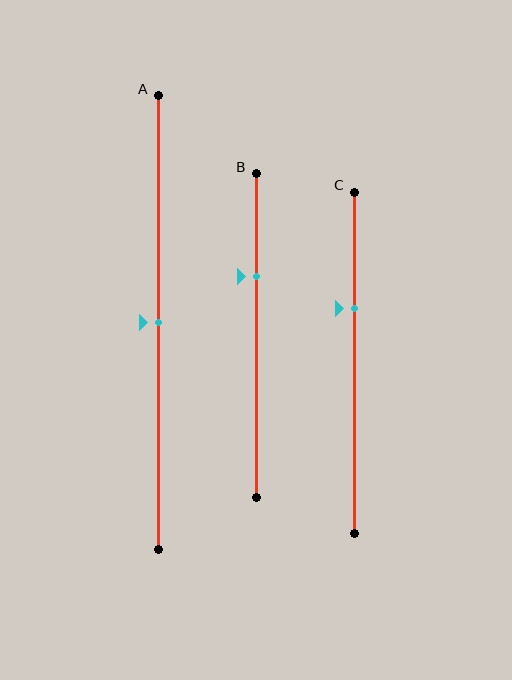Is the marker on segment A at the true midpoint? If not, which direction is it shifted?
Yes, the marker on segment A is at the true midpoint.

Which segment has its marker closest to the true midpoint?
Segment A has its marker closest to the true midpoint.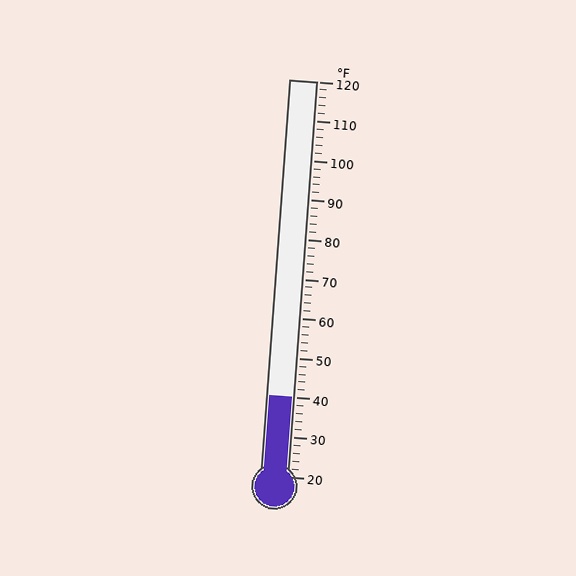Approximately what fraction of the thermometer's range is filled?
The thermometer is filled to approximately 20% of its range.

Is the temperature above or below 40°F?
The temperature is at 40°F.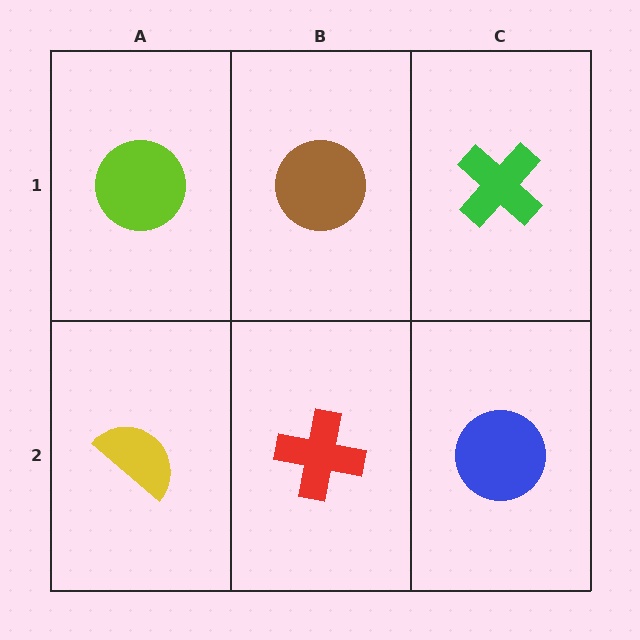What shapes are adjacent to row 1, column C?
A blue circle (row 2, column C), a brown circle (row 1, column B).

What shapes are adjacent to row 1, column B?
A red cross (row 2, column B), a lime circle (row 1, column A), a green cross (row 1, column C).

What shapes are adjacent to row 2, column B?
A brown circle (row 1, column B), a yellow semicircle (row 2, column A), a blue circle (row 2, column C).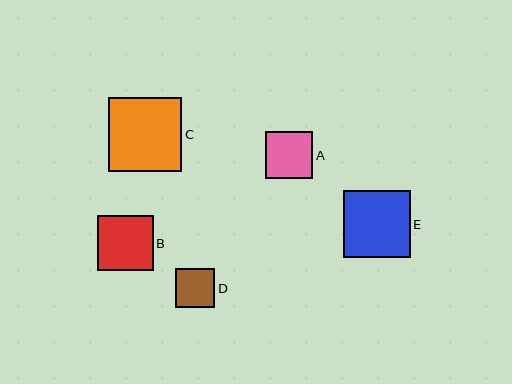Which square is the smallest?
Square D is the smallest with a size of approximately 39 pixels.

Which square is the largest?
Square C is the largest with a size of approximately 74 pixels.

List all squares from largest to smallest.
From largest to smallest: C, E, B, A, D.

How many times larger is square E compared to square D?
Square E is approximately 1.7 times the size of square D.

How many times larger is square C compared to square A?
Square C is approximately 1.6 times the size of square A.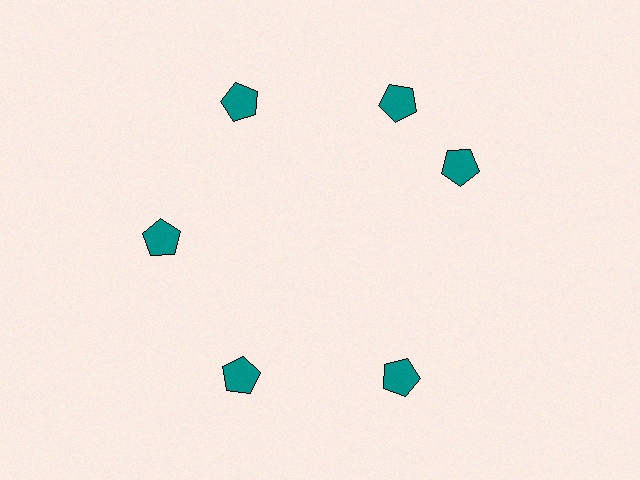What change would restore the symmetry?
The symmetry would be restored by rotating it back into even spacing with its neighbors so that all 6 pentagons sit at equal angles and equal distance from the center.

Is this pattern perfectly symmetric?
No. The 6 teal pentagons are arranged in a ring, but one element near the 3 o'clock position is rotated out of alignment along the ring, breaking the 6-fold rotational symmetry.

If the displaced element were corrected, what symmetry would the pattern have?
It would have 6-fold rotational symmetry — the pattern would map onto itself every 60 degrees.